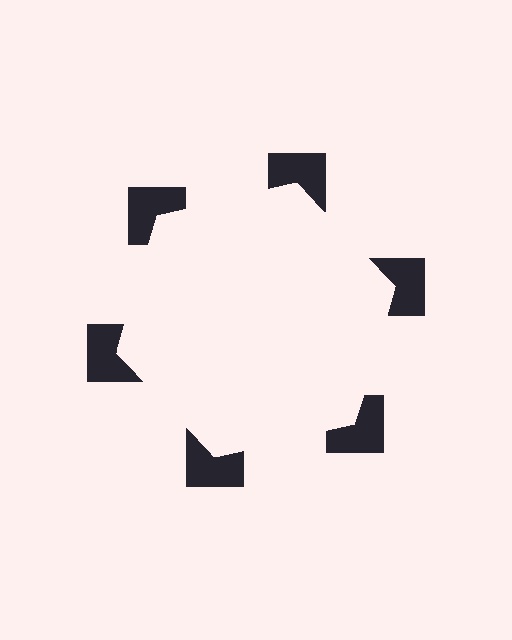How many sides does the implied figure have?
6 sides.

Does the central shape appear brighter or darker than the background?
It typically appears slightly brighter than the background, even though no actual brightness change is drawn.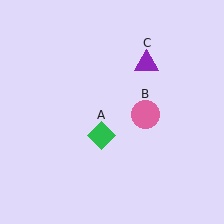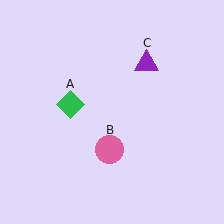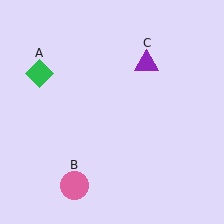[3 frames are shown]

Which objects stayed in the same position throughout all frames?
Purple triangle (object C) remained stationary.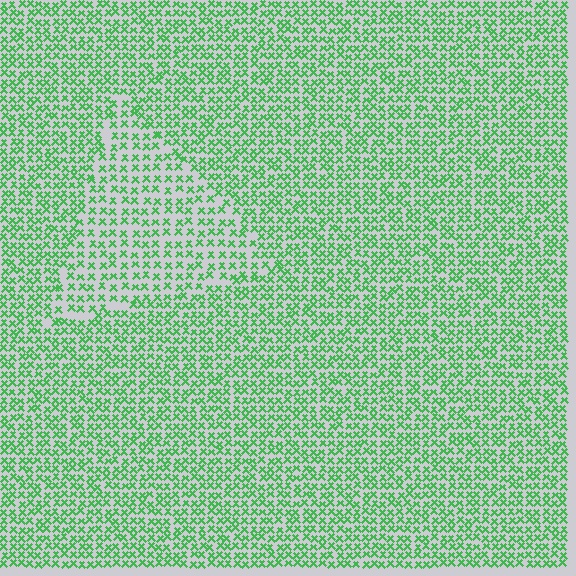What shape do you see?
I see a triangle.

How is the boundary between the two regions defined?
The boundary is defined by a change in element density (approximately 1.6x ratio). All elements are the same color, size, and shape.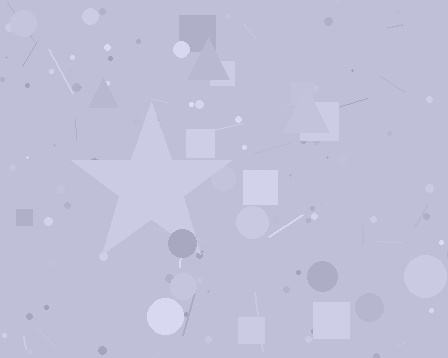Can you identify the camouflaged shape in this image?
The camouflaged shape is a star.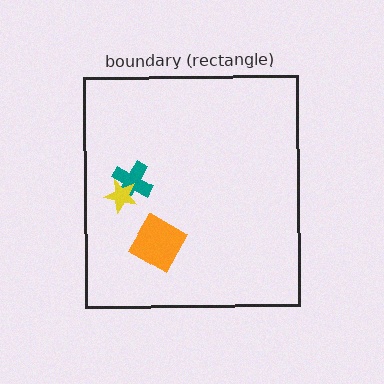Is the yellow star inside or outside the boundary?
Inside.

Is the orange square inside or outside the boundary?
Inside.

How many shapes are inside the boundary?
3 inside, 0 outside.